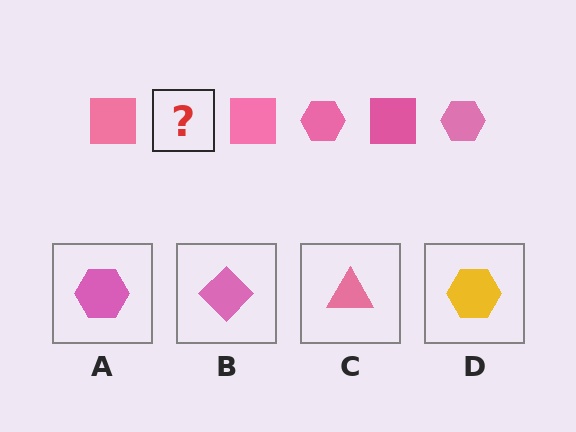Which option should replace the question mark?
Option A.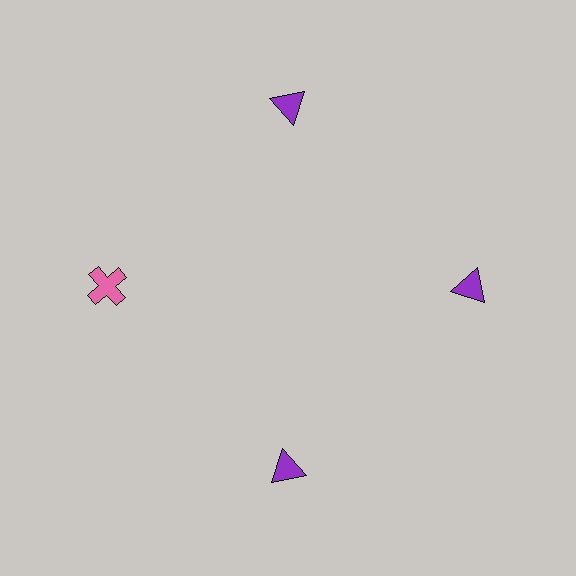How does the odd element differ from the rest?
It differs in both color (pink instead of purple) and shape (cross instead of triangle).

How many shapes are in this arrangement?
There are 4 shapes arranged in a ring pattern.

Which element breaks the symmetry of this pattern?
The pink cross at roughly the 9 o'clock position breaks the symmetry. All other shapes are purple triangles.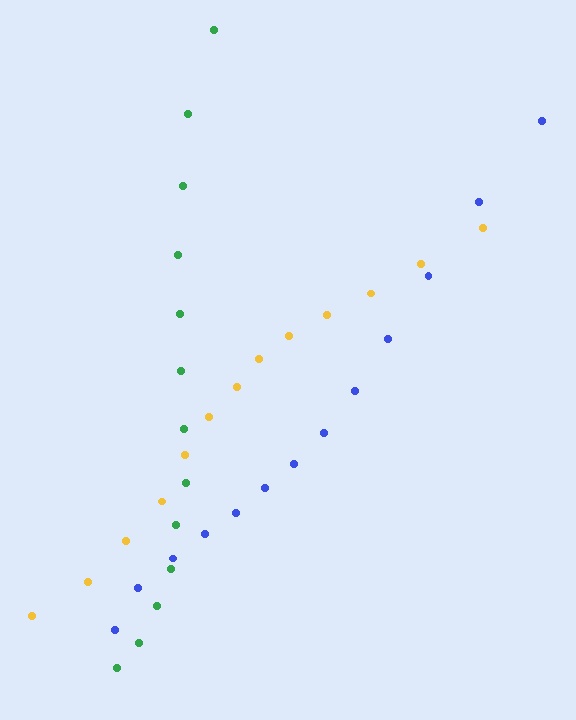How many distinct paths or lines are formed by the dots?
There are 3 distinct paths.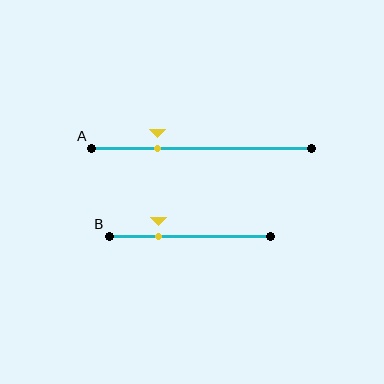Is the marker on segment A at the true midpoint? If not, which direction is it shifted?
No, the marker on segment A is shifted to the left by about 20% of the segment length.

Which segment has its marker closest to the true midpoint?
Segment B has its marker closest to the true midpoint.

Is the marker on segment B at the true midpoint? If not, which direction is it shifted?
No, the marker on segment B is shifted to the left by about 19% of the segment length.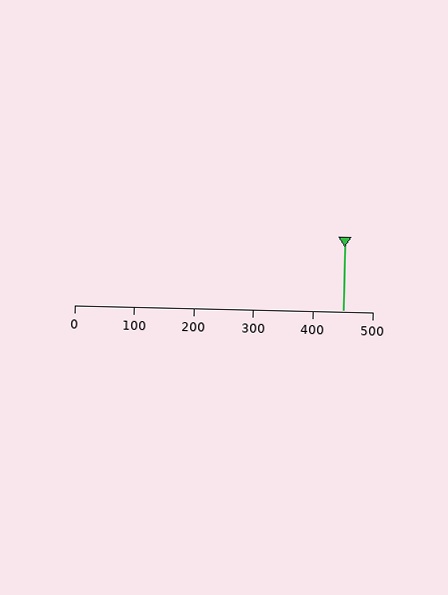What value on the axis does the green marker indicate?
The marker indicates approximately 450.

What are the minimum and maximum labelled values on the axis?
The axis runs from 0 to 500.